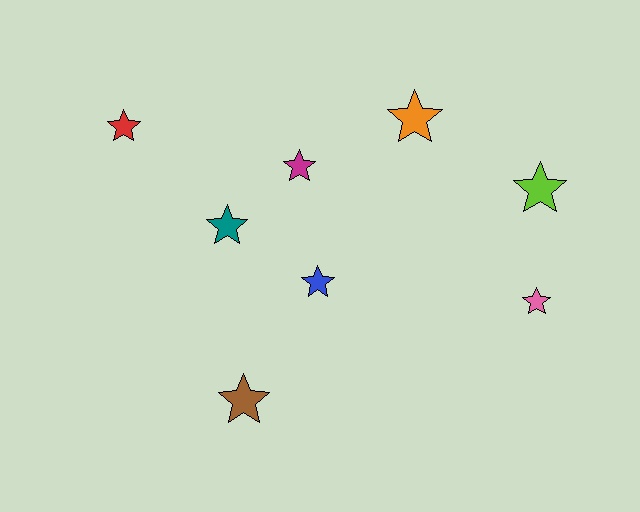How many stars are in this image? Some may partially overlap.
There are 8 stars.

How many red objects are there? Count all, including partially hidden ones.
There is 1 red object.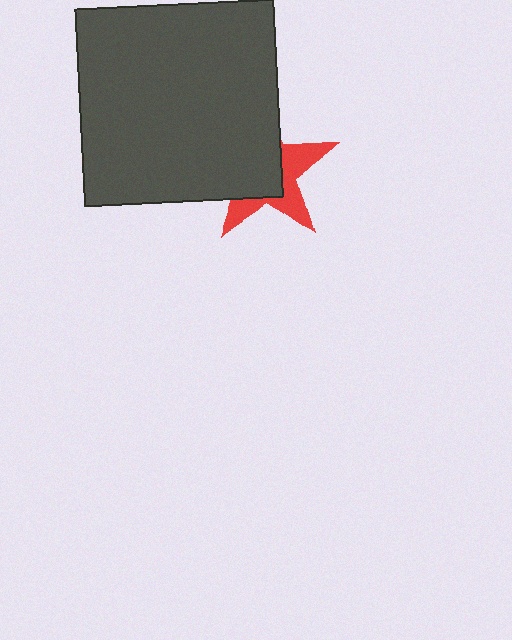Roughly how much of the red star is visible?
A small part of it is visible (roughly 41%).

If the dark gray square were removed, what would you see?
You would see the complete red star.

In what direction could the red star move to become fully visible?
The red star could move toward the lower-right. That would shift it out from behind the dark gray square entirely.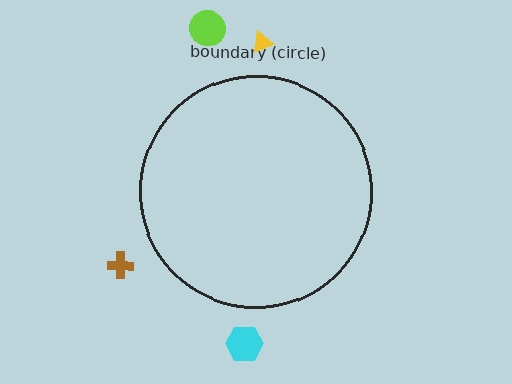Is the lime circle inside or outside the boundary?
Outside.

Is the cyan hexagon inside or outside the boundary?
Outside.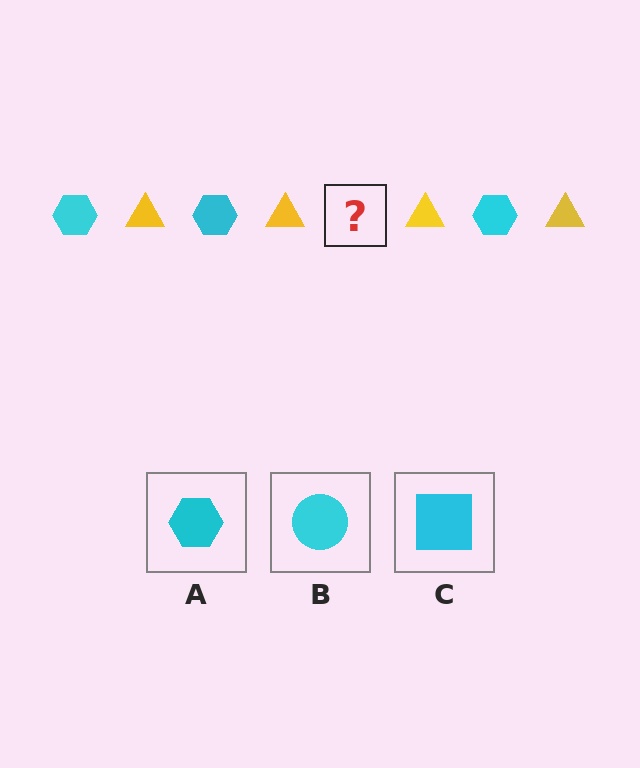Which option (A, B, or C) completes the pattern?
A.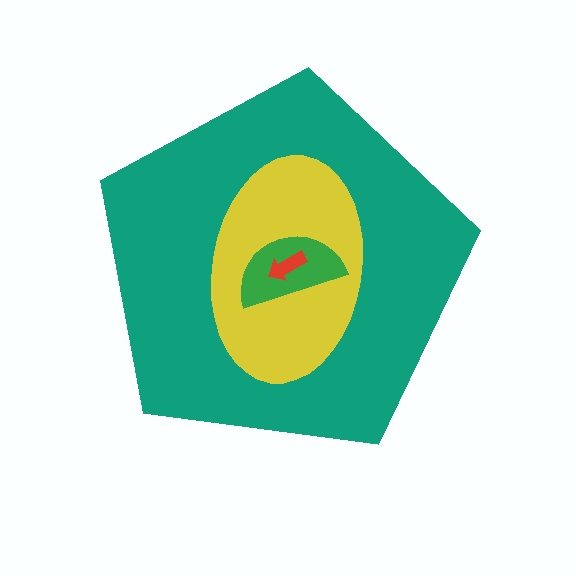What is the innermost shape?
The red arrow.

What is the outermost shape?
The teal pentagon.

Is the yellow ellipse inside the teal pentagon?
Yes.